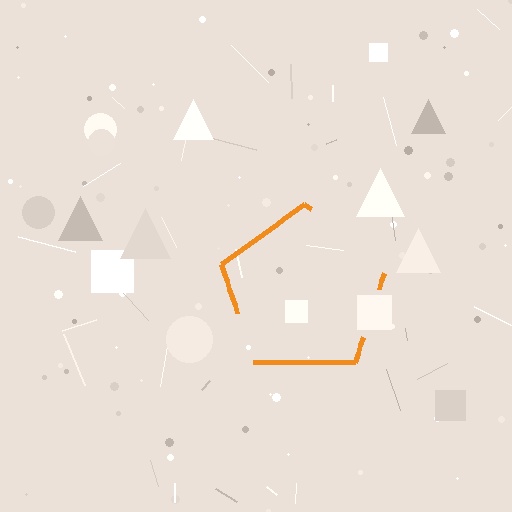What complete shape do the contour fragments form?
The contour fragments form a pentagon.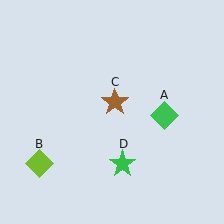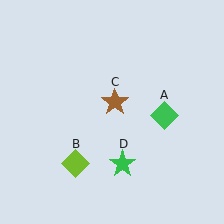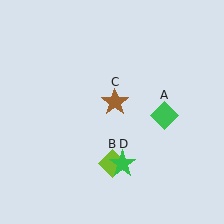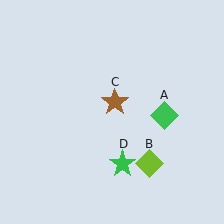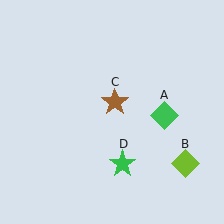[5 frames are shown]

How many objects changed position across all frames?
1 object changed position: lime diamond (object B).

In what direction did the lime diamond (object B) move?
The lime diamond (object B) moved right.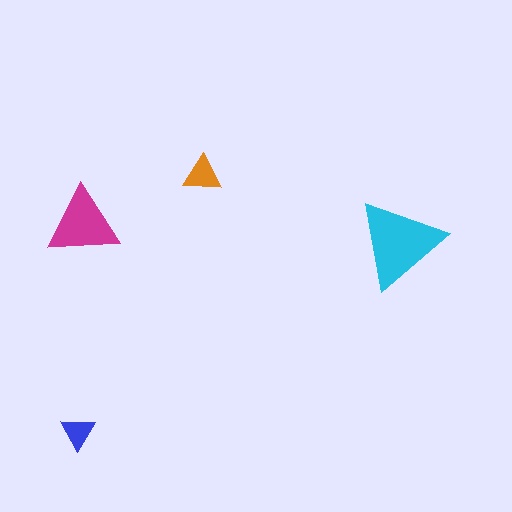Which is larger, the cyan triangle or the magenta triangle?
The cyan one.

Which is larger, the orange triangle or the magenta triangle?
The magenta one.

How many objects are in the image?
There are 4 objects in the image.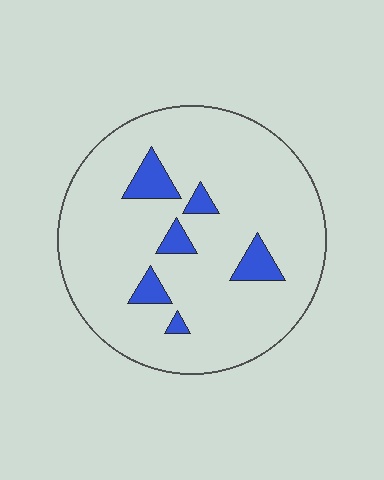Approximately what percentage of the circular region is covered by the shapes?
Approximately 10%.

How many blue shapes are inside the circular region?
6.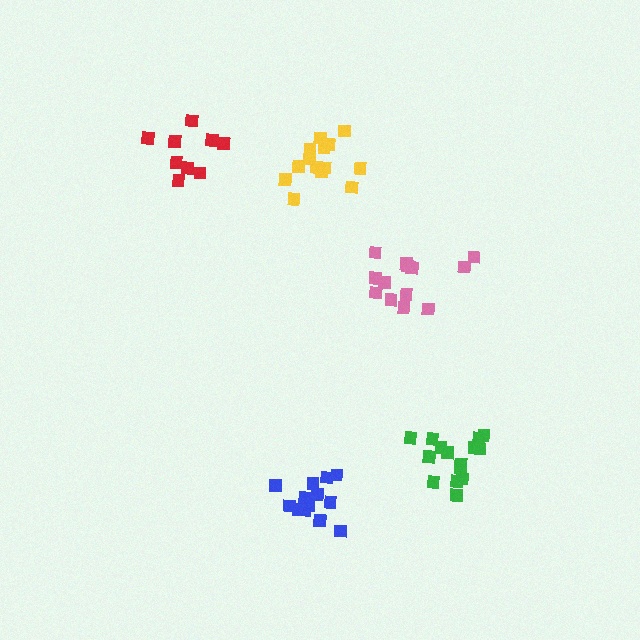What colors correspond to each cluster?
The clusters are colored: red, yellow, green, blue, pink.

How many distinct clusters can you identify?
There are 5 distinct clusters.